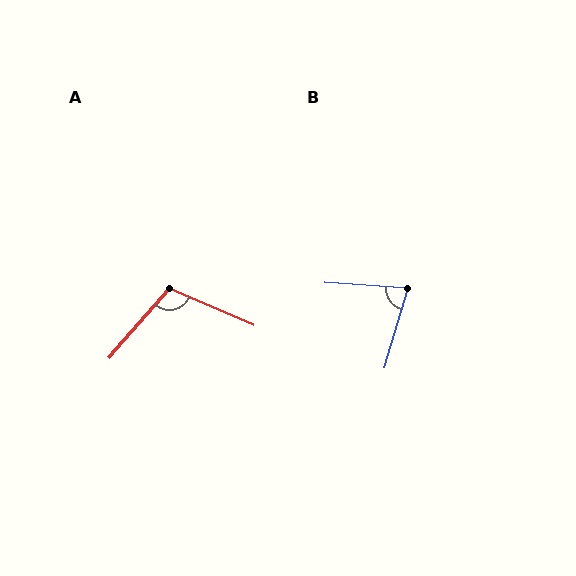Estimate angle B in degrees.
Approximately 77 degrees.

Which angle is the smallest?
B, at approximately 77 degrees.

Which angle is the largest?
A, at approximately 108 degrees.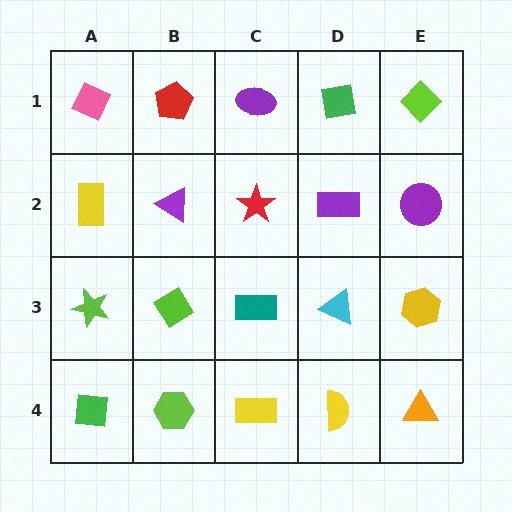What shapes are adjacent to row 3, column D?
A purple rectangle (row 2, column D), a yellow semicircle (row 4, column D), a teal rectangle (row 3, column C), a yellow hexagon (row 3, column E).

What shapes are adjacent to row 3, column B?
A purple triangle (row 2, column B), a lime hexagon (row 4, column B), a lime star (row 3, column A), a teal rectangle (row 3, column C).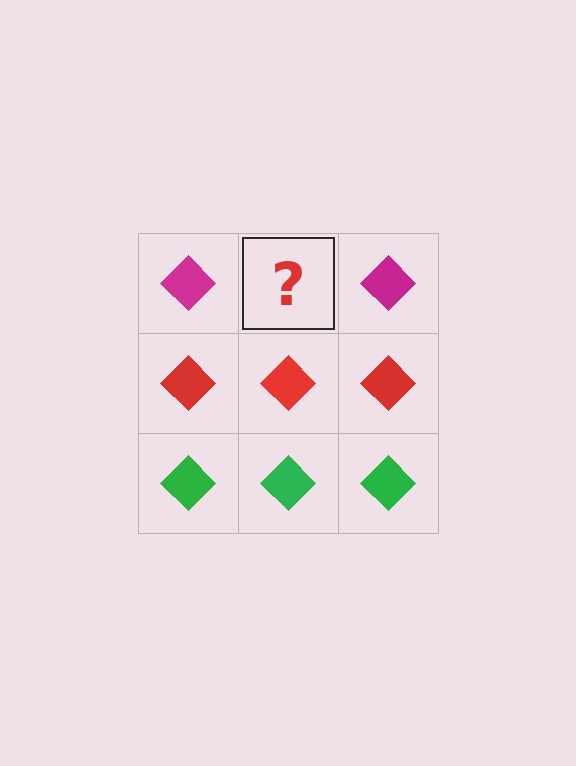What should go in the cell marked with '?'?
The missing cell should contain a magenta diamond.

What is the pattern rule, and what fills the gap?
The rule is that each row has a consistent color. The gap should be filled with a magenta diamond.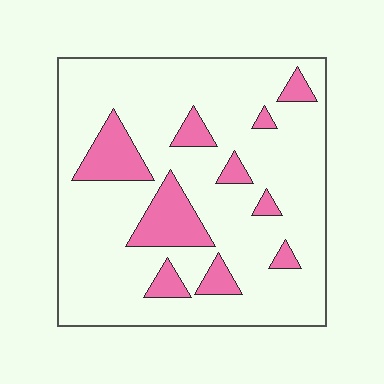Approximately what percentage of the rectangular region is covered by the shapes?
Approximately 15%.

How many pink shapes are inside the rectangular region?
10.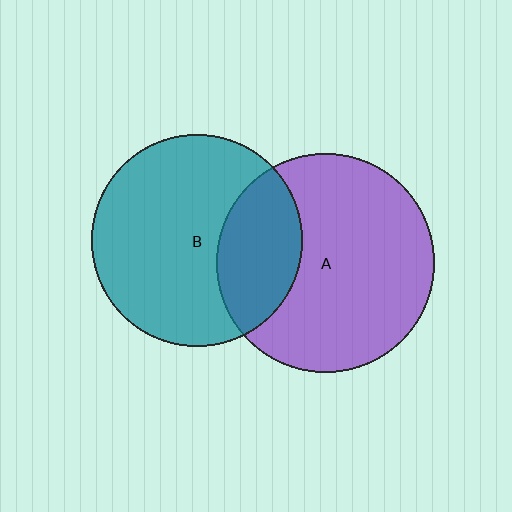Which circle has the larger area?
Circle A (purple).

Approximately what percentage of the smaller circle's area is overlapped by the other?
Approximately 30%.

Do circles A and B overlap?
Yes.